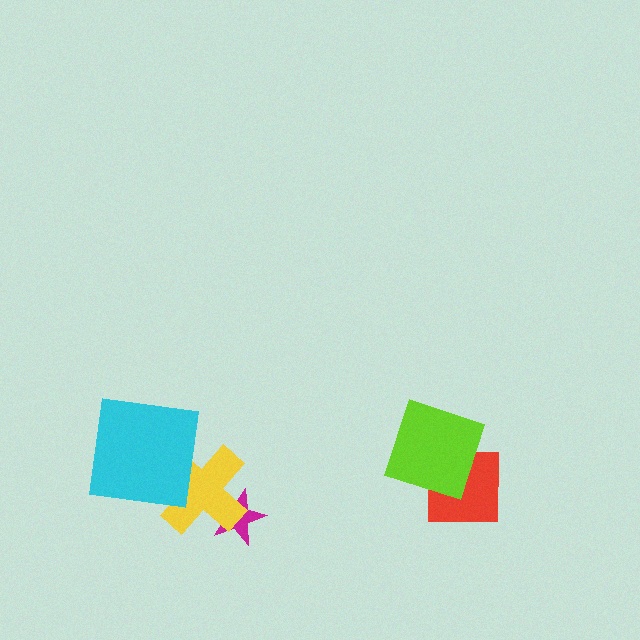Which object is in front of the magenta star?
The yellow cross is in front of the magenta star.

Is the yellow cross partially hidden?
Yes, it is partially covered by another shape.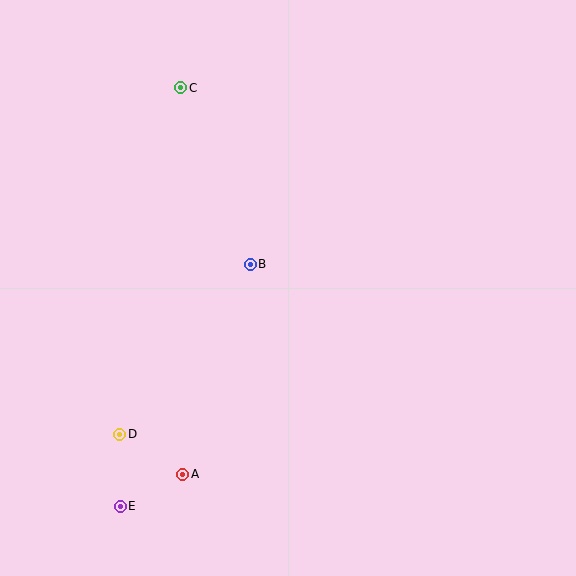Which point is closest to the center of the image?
Point B at (250, 264) is closest to the center.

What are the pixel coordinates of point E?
Point E is at (120, 506).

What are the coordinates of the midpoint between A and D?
The midpoint between A and D is at (151, 454).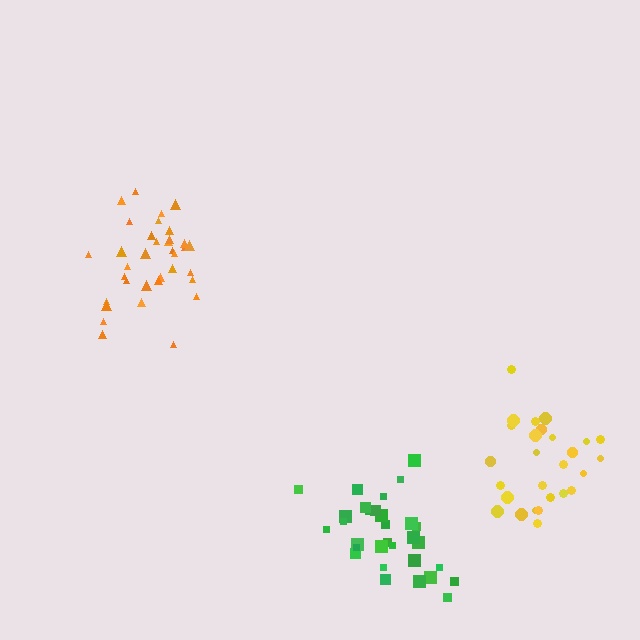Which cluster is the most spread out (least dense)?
Yellow.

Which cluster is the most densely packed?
Orange.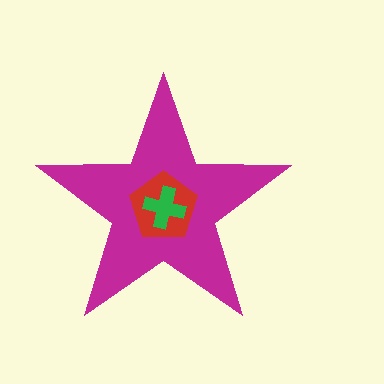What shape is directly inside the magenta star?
The red pentagon.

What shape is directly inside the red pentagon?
The green cross.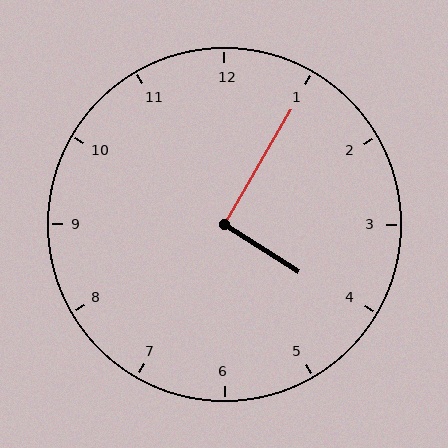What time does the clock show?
4:05.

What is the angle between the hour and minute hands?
Approximately 92 degrees.